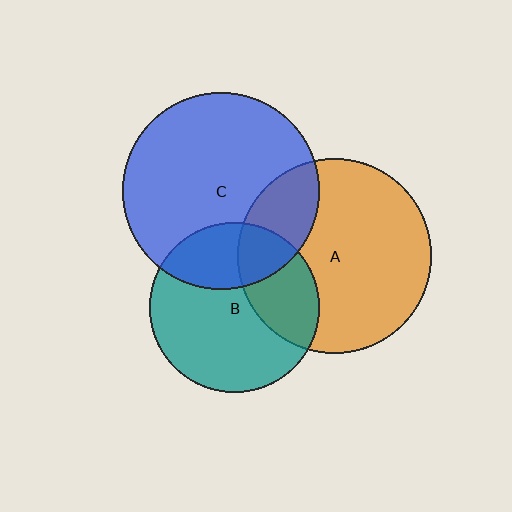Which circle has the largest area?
Circle C (blue).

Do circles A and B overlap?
Yes.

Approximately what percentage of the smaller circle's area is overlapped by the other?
Approximately 30%.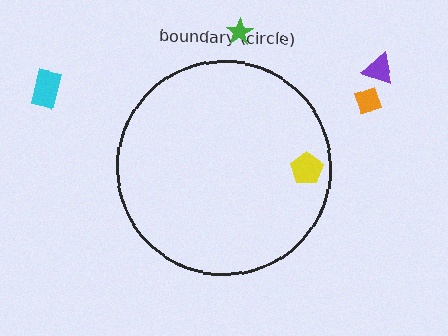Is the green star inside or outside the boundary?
Outside.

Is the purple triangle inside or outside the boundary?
Outside.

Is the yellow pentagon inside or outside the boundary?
Inside.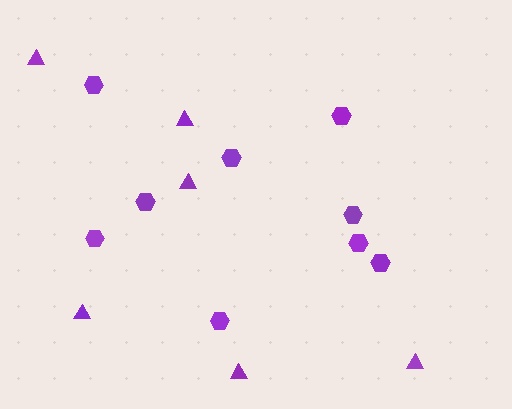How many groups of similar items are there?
There are 2 groups: one group of triangles (6) and one group of hexagons (9).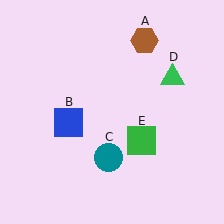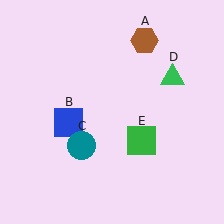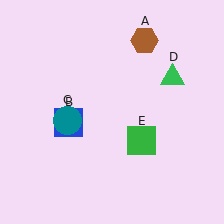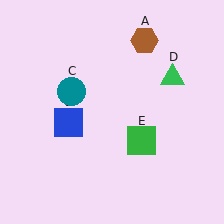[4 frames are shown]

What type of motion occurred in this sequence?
The teal circle (object C) rotated clockwise around the center of the scene.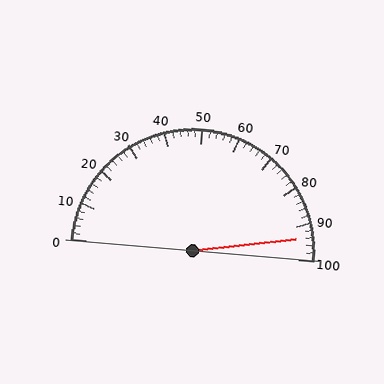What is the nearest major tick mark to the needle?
The nearest major tick mark is 90.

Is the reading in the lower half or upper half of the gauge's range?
The reading is in the upper half of the range (0 to 100).